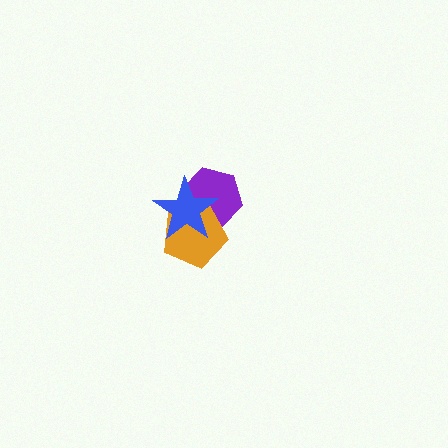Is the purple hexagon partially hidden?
Yes, it is partially covered by another shape.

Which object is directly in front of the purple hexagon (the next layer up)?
The orange pentagon is directly in front of the purple hexagon.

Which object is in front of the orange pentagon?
The blue star is in front of the orange pentagon.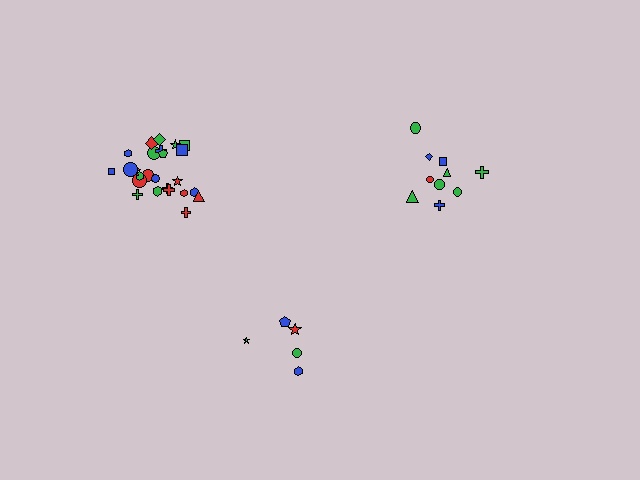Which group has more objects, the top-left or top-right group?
The top-left group.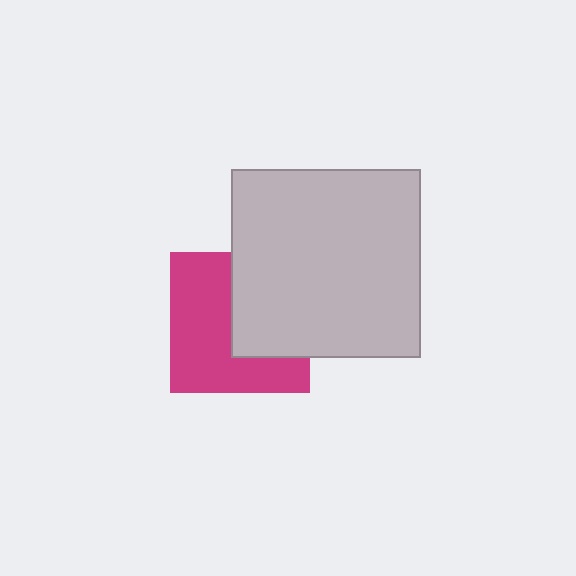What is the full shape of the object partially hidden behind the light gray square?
The partially hidden object is a magenta square.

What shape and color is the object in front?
The object in front is a light gray square.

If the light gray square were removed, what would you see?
You would see the complete magenta square.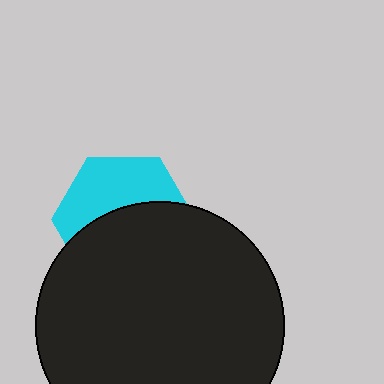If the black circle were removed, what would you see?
You would see the complete cyan hexagon.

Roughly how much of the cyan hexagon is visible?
A small part of it is visible (roughly 44%).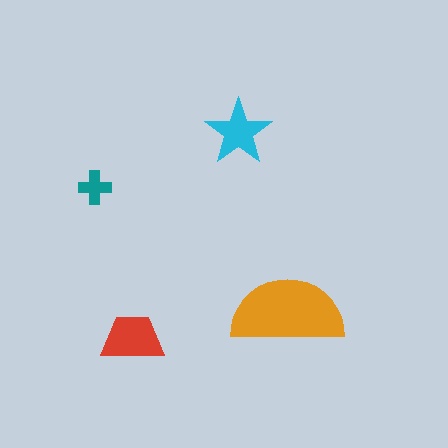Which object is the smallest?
The teal cross.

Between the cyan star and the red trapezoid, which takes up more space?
The red trapezoid.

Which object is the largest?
The orange semicircle.